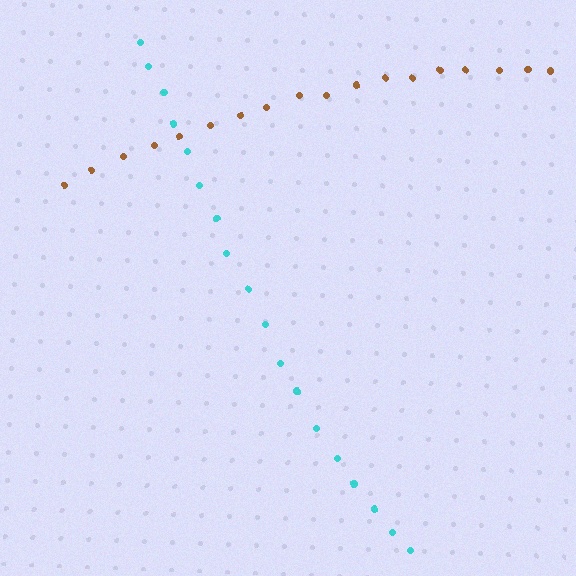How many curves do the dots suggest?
There are 2 distinct paths.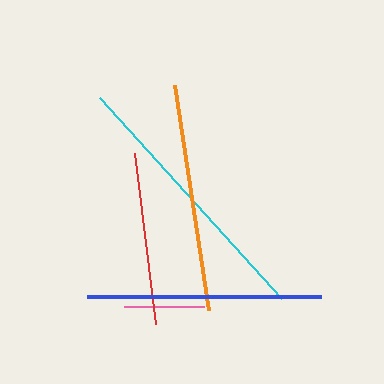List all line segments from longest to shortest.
From longest to shortest: cyan, blue, orange, red, pink.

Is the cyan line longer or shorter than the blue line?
The cyan line is longer than the blue line.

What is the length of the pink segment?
The pink segment is approximately 79 pixels long.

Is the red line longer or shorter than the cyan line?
The cyan line is longer than the red line.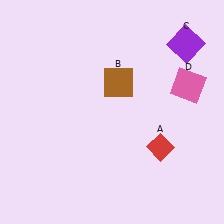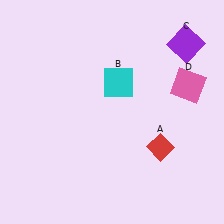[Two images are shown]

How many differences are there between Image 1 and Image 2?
There is 1 difference between the two images.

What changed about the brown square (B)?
In Image 1, B is brown. In Image 2, it changed to cyan.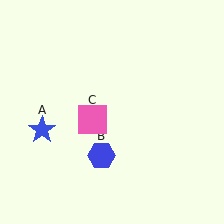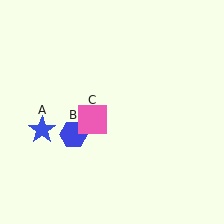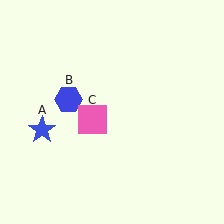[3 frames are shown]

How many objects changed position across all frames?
1 object changed position: blue hexagon (object B).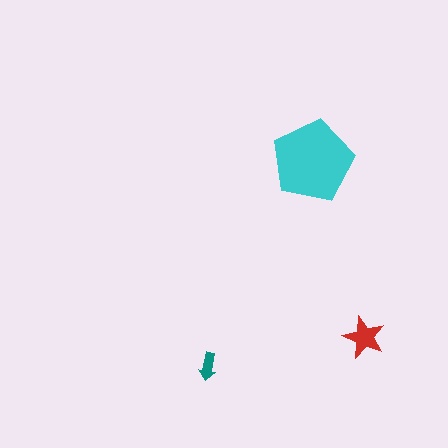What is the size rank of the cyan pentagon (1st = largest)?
1st.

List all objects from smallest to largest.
The teal arrow, the red star, the cyan pentagon.